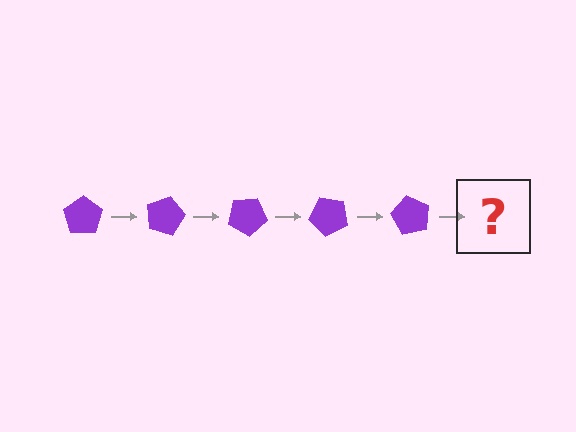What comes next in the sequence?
The next element should be a purple pentagon rotated 75 degrees.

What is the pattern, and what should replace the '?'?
The pattern is that the pentagon rotates 15 degrees each step. The '?' should be a purple pentagon rotated 75 degrees.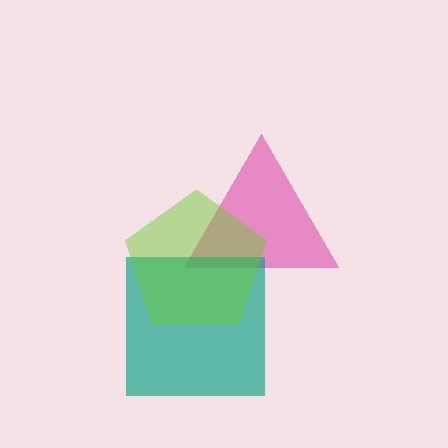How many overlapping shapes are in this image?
There are 3 overlapping shapes in the image.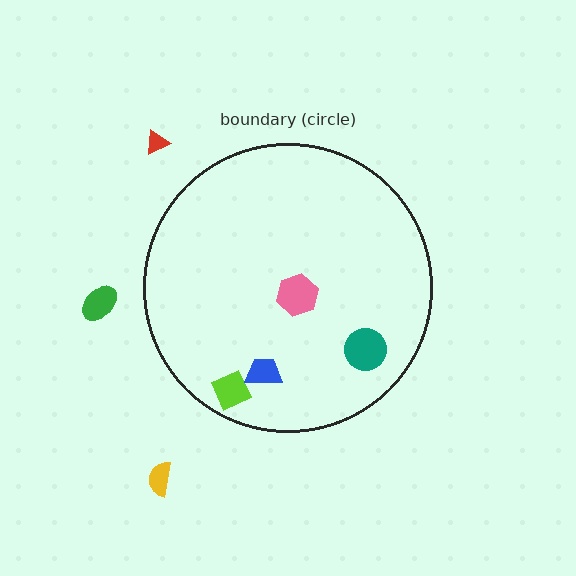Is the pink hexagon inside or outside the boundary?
Inside.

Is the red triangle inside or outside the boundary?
Outside.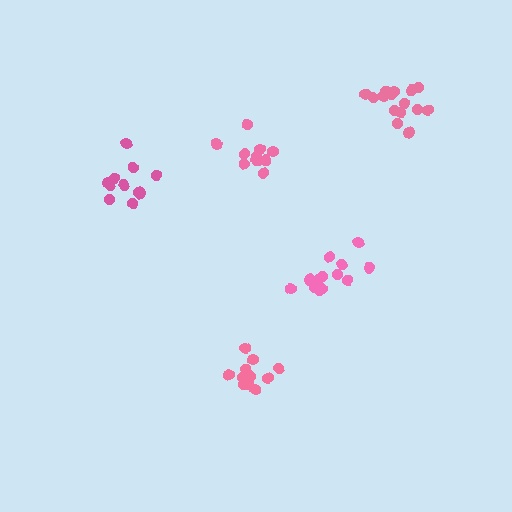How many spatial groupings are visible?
There are 5 spatial groupings.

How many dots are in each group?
Group 1: 12 dots, Group 2: 11 dots, Group 3: 15 dots, Group 4: 14 dots, Group 5: 11 dots (63 total).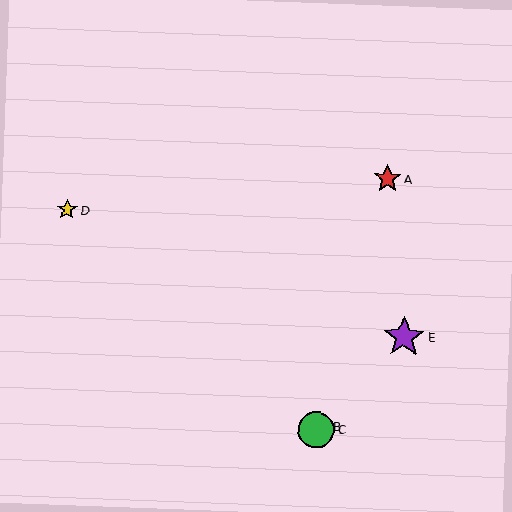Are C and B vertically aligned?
Yes, both are at x≈316.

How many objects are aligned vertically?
2 objects (B, C) are aligned vertically.